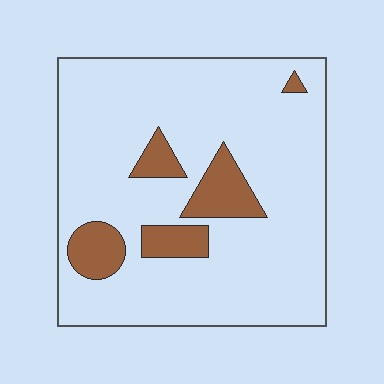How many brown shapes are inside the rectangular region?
5.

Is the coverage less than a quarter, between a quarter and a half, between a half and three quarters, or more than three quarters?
Less than a quarter.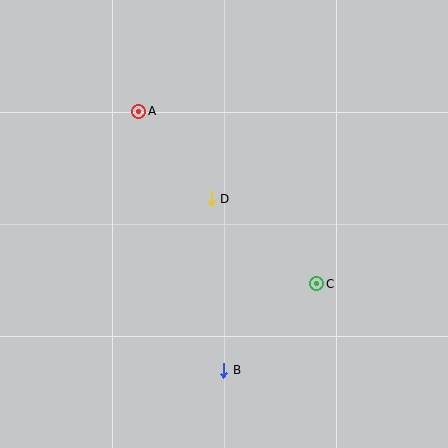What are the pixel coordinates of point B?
Point B is at (224, 370).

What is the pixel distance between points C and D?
The distance between C and D is 136 pixels.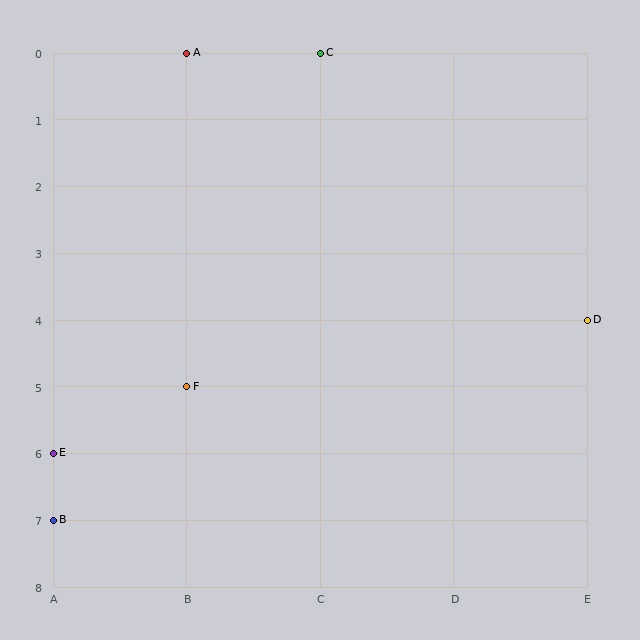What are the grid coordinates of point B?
Point B is at grid coordinates (A, 7).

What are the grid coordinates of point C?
Point C is at grid coordinates (C, 0).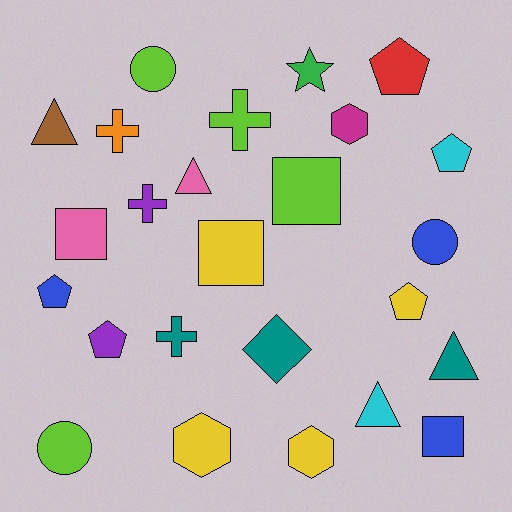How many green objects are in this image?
There is 1 green object.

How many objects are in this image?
There are 25 objects.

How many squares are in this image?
There are 4 squares.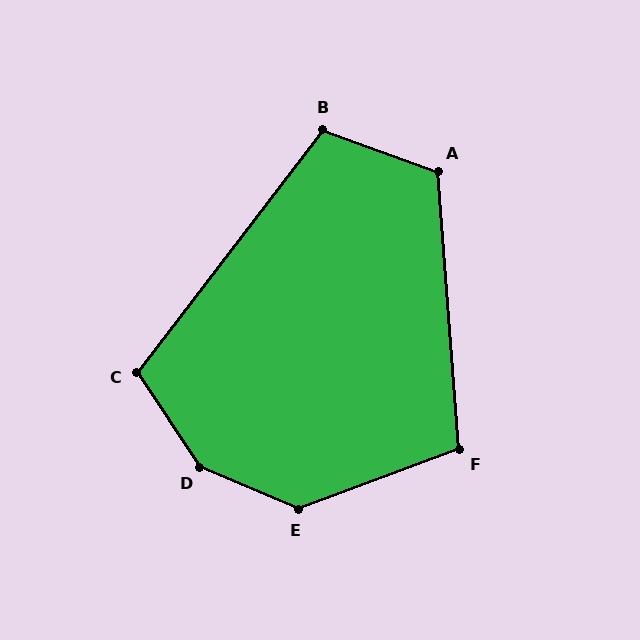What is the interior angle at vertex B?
Approximately 108 degrees (obtuse).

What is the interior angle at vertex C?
Approximately 109 degrees (obtuse).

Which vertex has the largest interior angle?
D, at approximately 146 degrees.